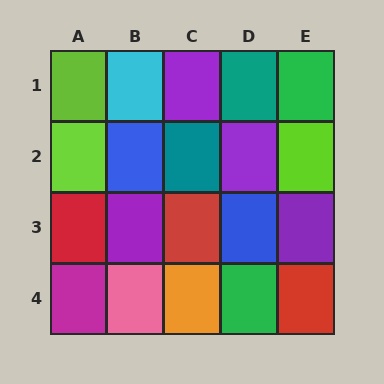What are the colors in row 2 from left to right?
Lime, blue, teal, purple, lime.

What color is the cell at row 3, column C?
Red.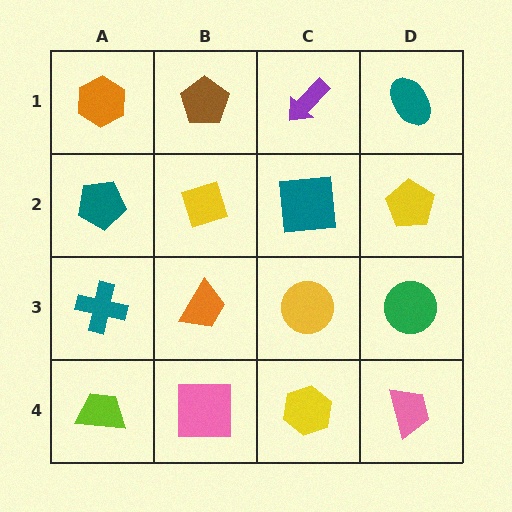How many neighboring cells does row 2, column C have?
4.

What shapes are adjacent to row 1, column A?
A teal pentagon (row 2, column A), a brown pentagon (row 1, column B).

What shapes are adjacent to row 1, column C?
A teal square (row 2, column C), a brown pentagon (row 1, column B), a teal ellipse (row 1, column D).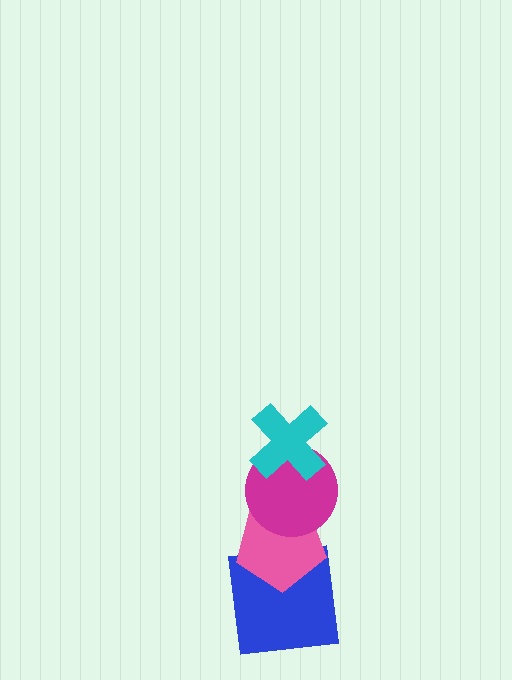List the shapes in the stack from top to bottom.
From top to bottom: the cyan cross, the magenta circle, the pink pentagon, the blue square.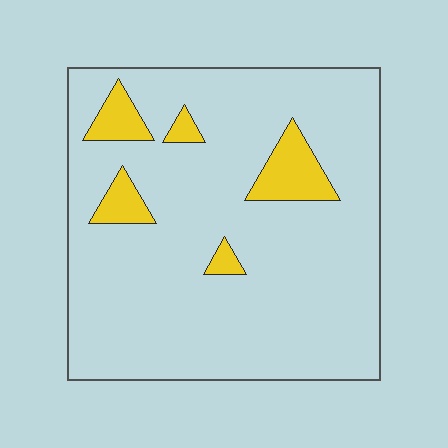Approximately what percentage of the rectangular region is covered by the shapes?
Approximately 10%.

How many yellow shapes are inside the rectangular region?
5.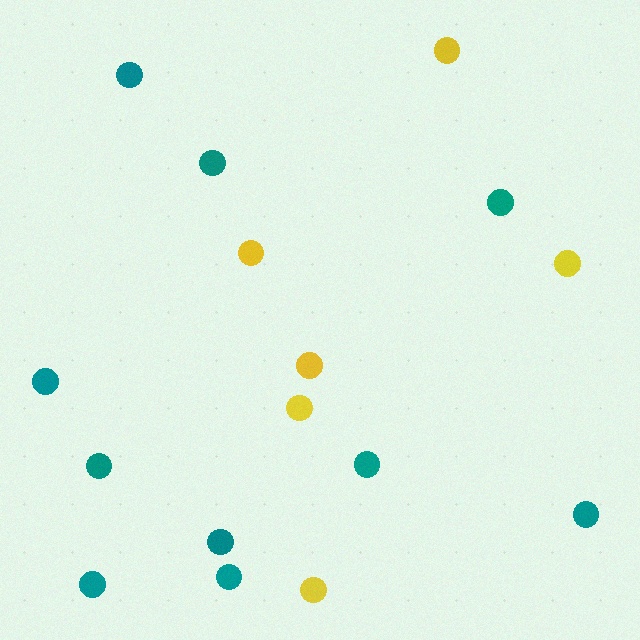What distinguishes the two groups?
There are 2 groups: one group of teal circles (10) and one group of yellow circles (6).